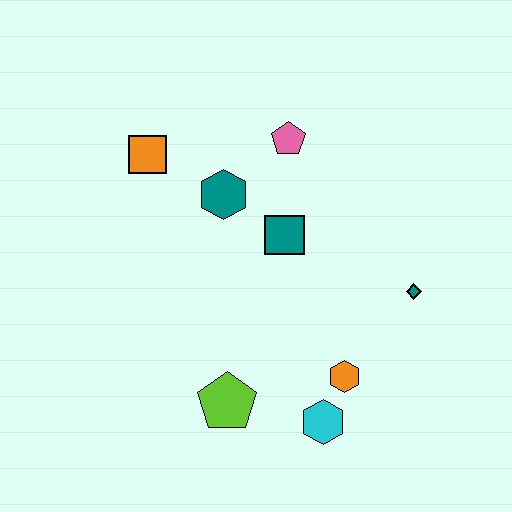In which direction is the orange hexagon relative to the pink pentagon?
The orange hexagon is below the pink pentagon.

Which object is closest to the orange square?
The teal hexagon is closest to the orange square.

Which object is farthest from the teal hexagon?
The cyan hexagon is farthest from the teal hexagon.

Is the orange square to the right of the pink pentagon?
No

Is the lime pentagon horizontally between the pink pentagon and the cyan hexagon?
No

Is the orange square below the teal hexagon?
No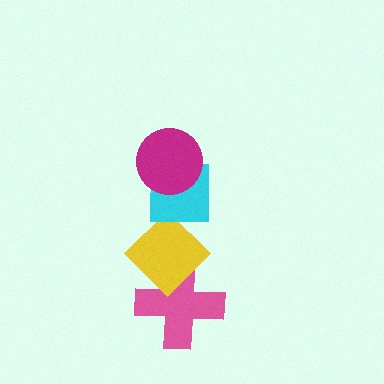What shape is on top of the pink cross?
The yellow diamond is on top of the pink cross.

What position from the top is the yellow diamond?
The yellow diamond is 3rd from the top.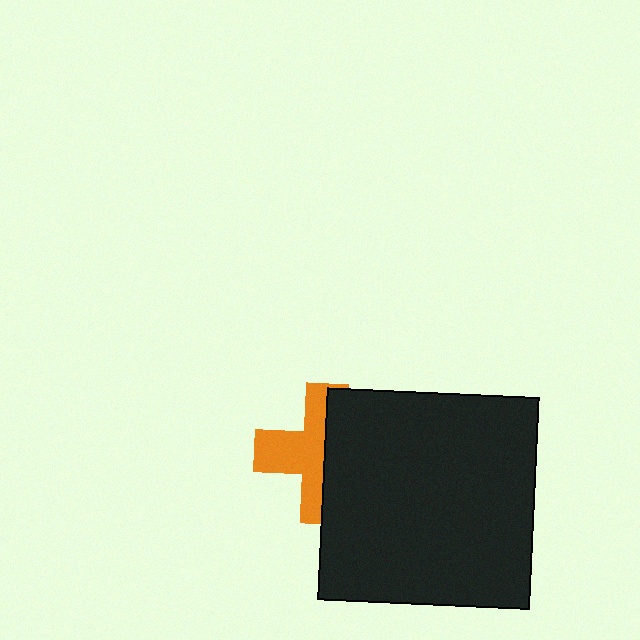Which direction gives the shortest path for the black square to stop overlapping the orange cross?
Moving right gives the shortest separation.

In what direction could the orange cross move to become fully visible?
The orange cross could move left. That would shift it out from behind the black square entirely.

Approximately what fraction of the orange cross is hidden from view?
Roughly 51% of the orange cross is hidden behind the black square.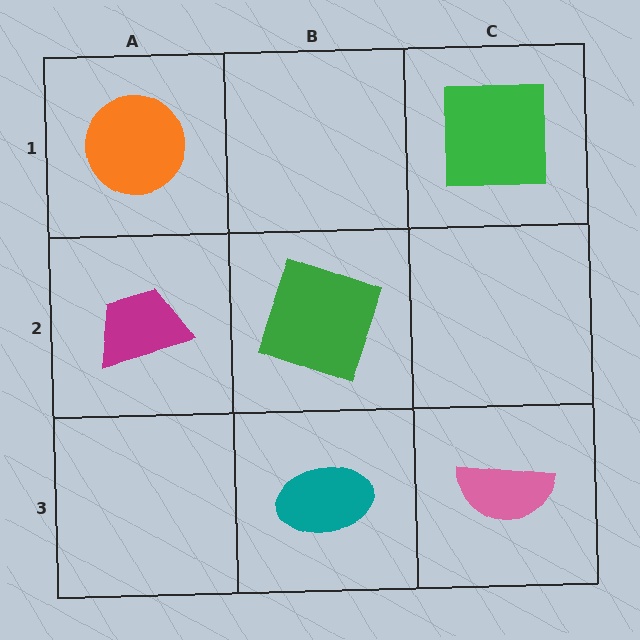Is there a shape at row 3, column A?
No, that cell is empty.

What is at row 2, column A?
A magenta trapezoid.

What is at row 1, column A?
An orange circle.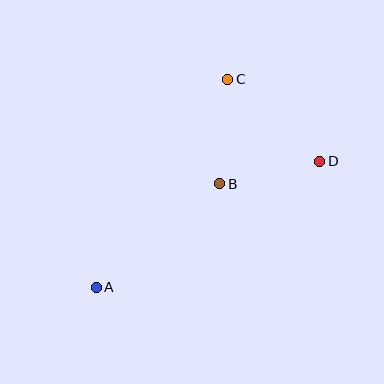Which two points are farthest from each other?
Points A and D are farthest from each other.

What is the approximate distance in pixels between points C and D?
The distance between C and D is approximately 123 pixels.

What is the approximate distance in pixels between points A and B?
The distance between A and B is approximately 161 pixels.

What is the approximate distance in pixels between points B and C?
The distance between B and C is approximately 105 pixels.